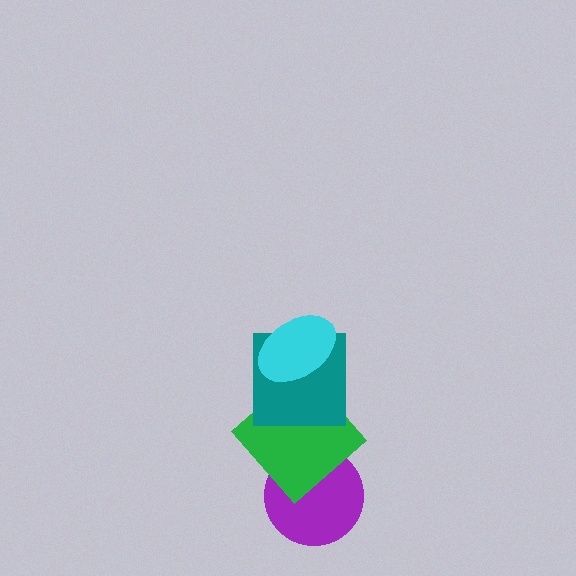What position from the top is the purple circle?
The purple circle is 4th from the top.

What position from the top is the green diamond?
The green diamond is 3rd from the top.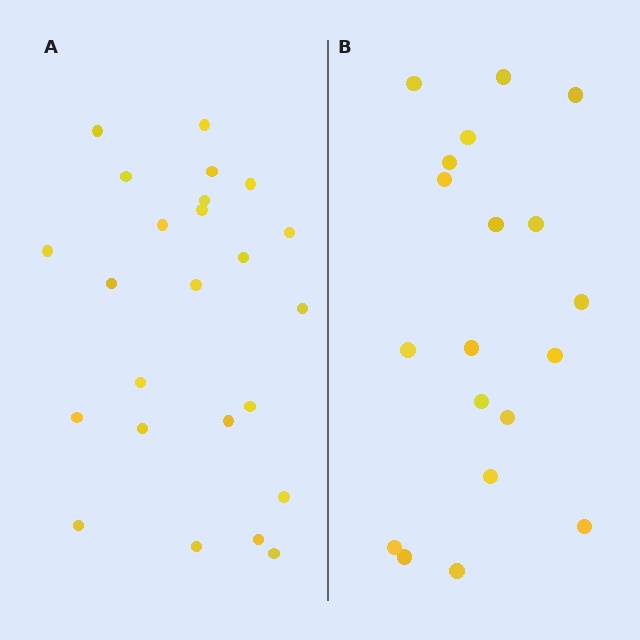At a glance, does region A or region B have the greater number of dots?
Region A (the left region) has more dots.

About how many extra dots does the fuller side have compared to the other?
Region A has about 5 more dots than region B.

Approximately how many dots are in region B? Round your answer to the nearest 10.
About 20 dots. (The exact count is 19, which rounds to 20.)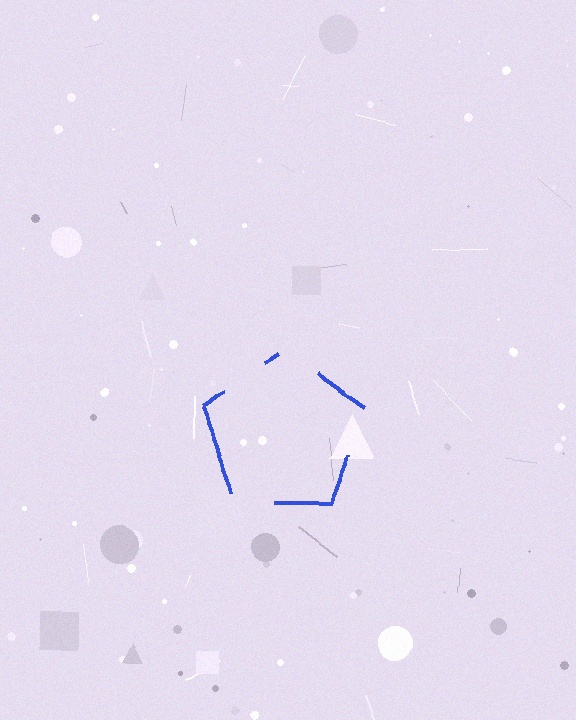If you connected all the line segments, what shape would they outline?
They would outline a pentagon.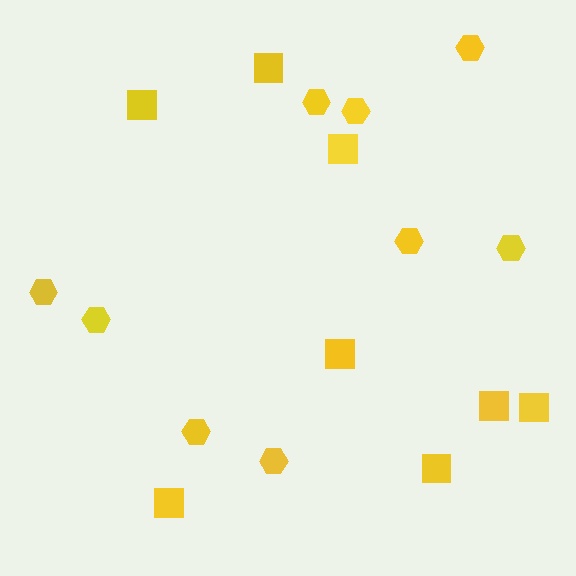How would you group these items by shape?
There are 2 groups: one group of squares (8) and one group of hexagons (9).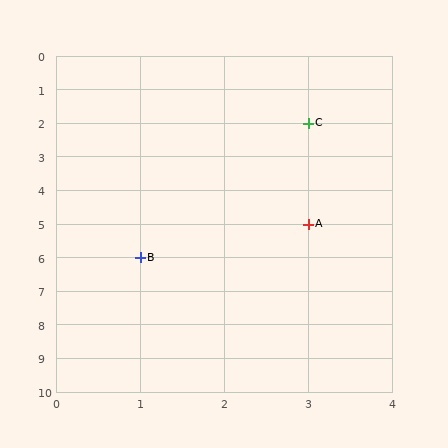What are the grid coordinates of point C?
Point C is at grid coordinates (3, 2).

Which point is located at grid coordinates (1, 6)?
Point B is at (1, 6).